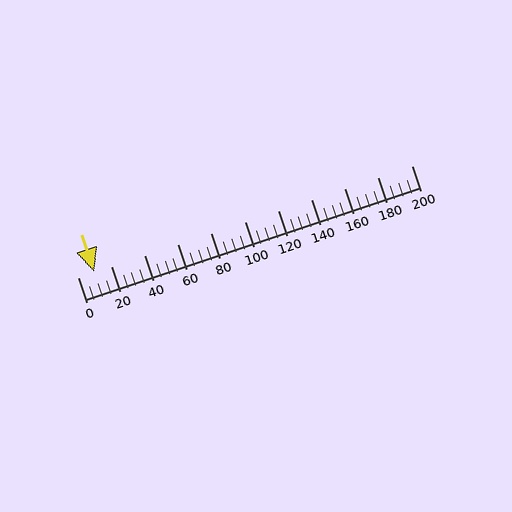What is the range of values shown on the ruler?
The ruler shows values from 0 to 200.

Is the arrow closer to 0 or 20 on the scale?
The arrow is closer to 20.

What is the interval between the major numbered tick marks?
The major tick marks are spaced 20 units apart.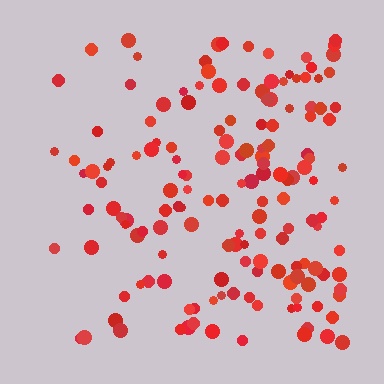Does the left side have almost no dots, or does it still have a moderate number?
Still a moderate number, just noticeably fewer than the right.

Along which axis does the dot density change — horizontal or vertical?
Horizontal.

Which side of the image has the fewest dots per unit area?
The left.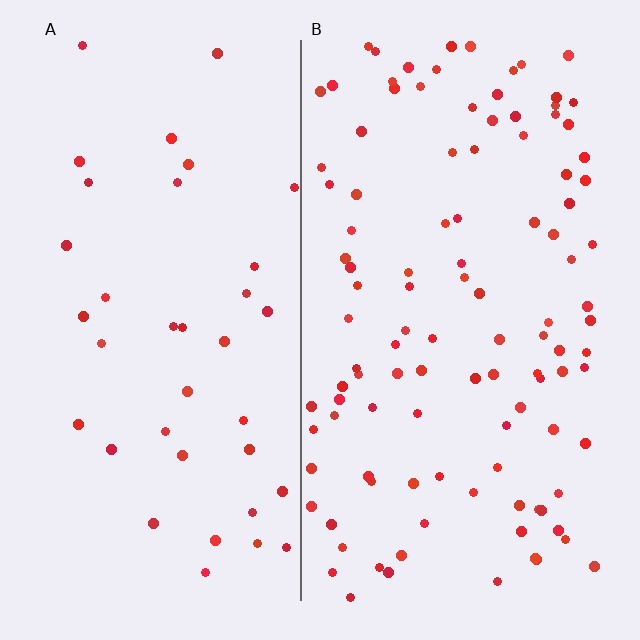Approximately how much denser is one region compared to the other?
Approximately 2.9× — region B over region A.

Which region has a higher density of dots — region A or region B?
B (the right).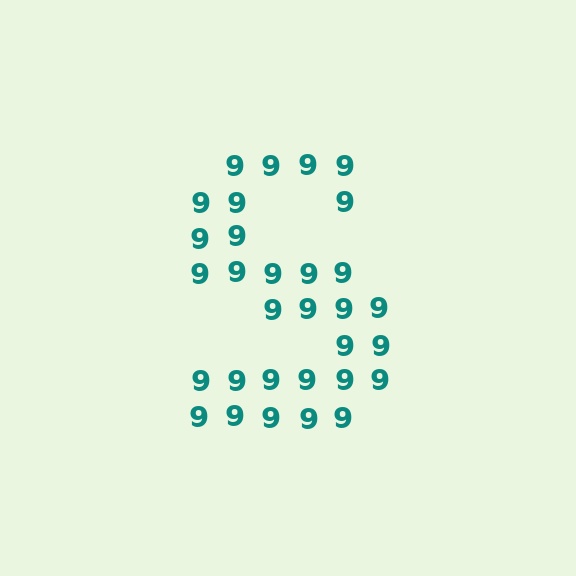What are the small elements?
The small elements are digit 9's.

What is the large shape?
The large shape is the letter S.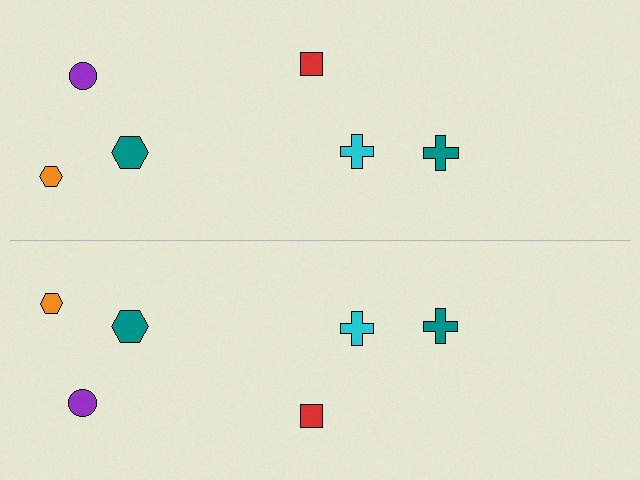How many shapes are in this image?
There are 12 shapes in this image.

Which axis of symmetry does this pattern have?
The pattern has a horizontal axis of symmetry running through the center of the image.